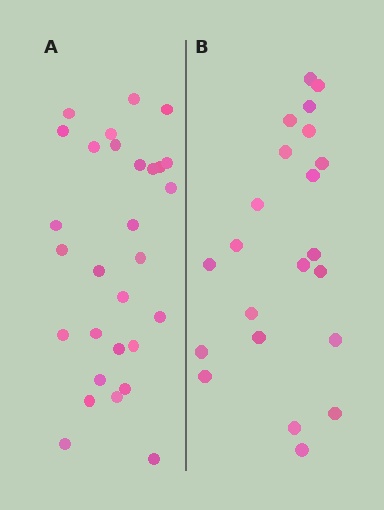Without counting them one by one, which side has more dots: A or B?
Region A (the left region) has more dots.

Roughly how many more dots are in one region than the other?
Region A has roughly 8 or so more dots than region B.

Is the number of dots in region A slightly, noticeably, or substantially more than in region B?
Region A has noticeably more, but not dramatically so. The ratio is roughly 1.3 to 1.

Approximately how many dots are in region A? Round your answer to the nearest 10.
About 30 dots. (The exact count is 29, which rounds to 30.)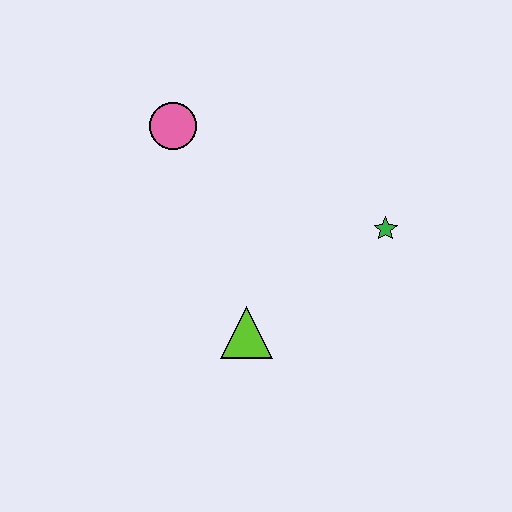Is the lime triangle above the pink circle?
No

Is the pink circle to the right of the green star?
No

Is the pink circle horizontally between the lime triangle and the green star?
No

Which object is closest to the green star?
The lime triangle is closest to the green star.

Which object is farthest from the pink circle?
The green star is farthest from the pink circle.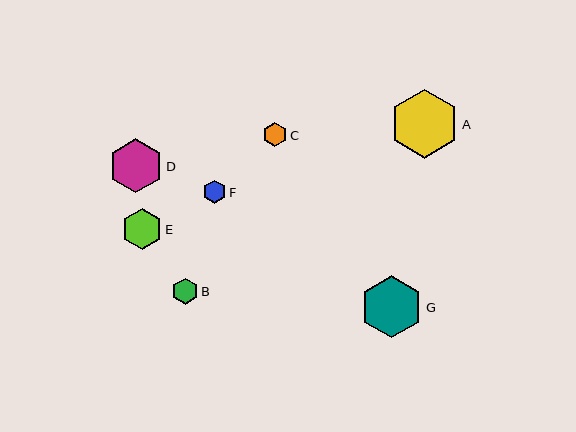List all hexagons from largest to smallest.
From largest to smallest: A, G, D, E, B, C, F.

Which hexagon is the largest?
Hexagon A is the largest with a size of approximately 69 pixels.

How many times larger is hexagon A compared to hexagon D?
Hexagon A is approximately 1.3 times the size of hexagon D.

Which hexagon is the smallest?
Hexagon F is the smallest with a size of approximately 24 pixels.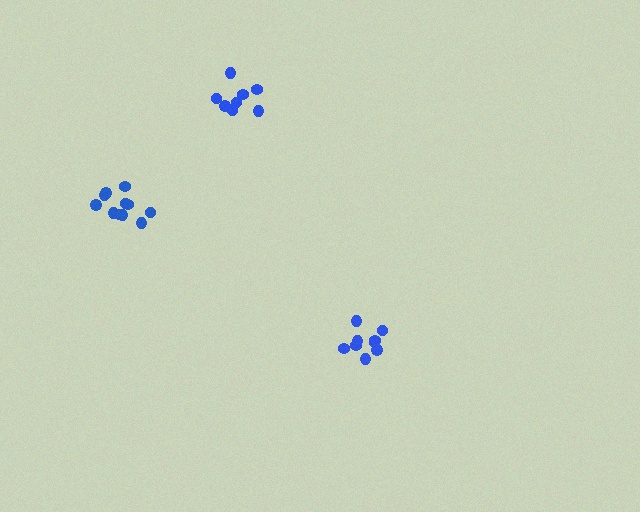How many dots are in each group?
Group 1: 9 dots, Group 2: 11 dots, Group 3: 8 dots (28 total).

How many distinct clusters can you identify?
There are 3 distinct clusters.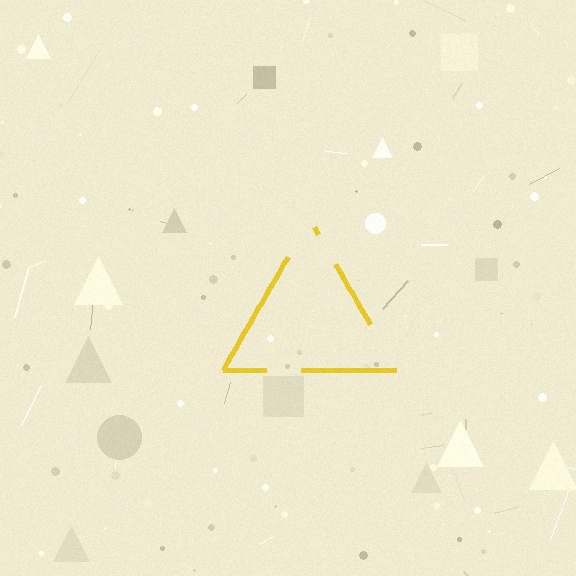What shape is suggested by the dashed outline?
The dashed outline suggests a triangle.